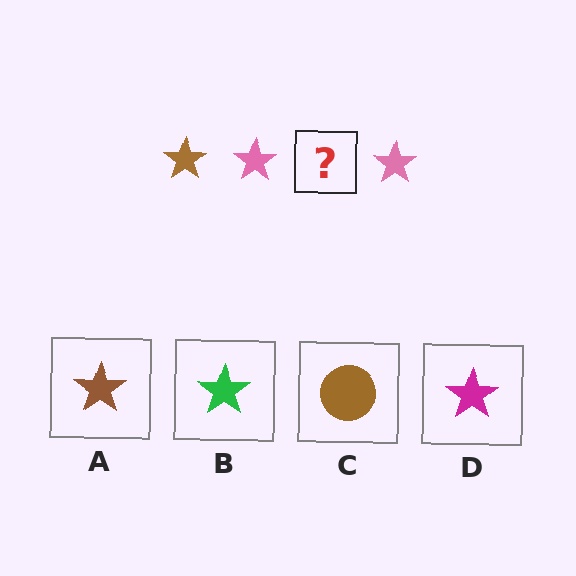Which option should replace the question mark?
Option A.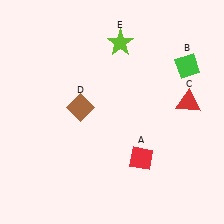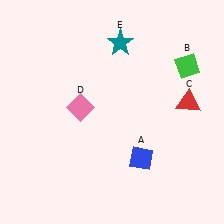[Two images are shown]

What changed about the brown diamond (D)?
In Image 1, D is brown. In Image 2, it changed to pink.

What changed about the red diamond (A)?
In Image 1, A is red. In Image 2, it changed to blue.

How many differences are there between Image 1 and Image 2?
There are 3 differences between the two images.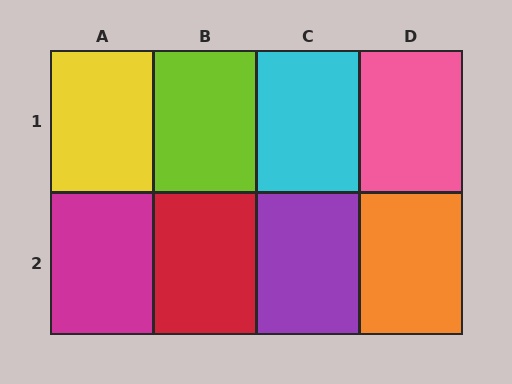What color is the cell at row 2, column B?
Red.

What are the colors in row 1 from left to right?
Yellow, lime, cyan, pink.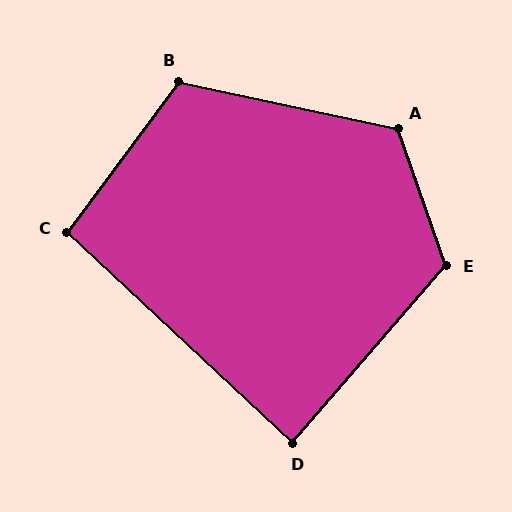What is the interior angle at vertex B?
Approximately 115 degrees (obtuse).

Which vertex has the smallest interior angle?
D, at approximately 88 degrees.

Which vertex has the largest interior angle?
A, at approximately 122 degrees.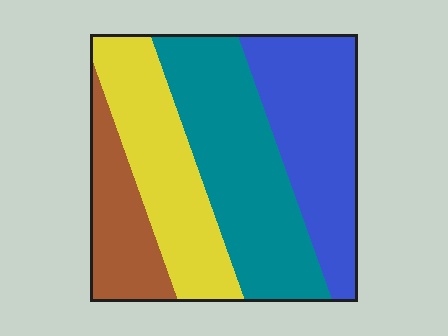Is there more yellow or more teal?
Teal.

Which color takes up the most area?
Teal, at roughly 35%.